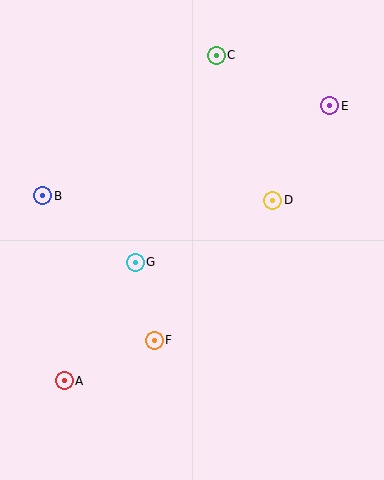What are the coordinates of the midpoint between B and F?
The midpoint between B and F is at (98, 268).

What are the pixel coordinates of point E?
Point E is at (330, 106).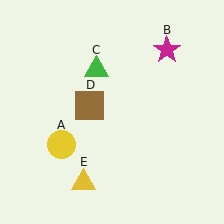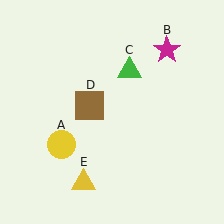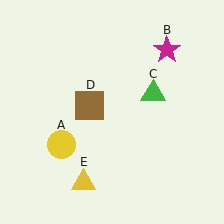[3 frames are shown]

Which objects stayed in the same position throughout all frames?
Yellow circle (object A) and magenta star (object B) and brown square (object D) and yellow triangle (object E) remained stationary.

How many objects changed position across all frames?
1 object changed position: green triangle (object C).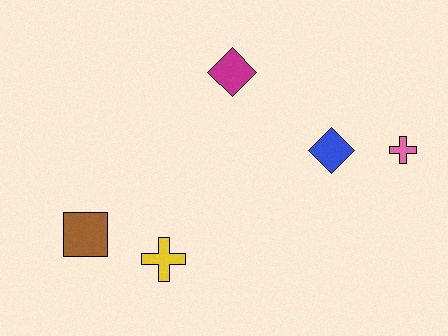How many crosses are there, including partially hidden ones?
There are 2 crosses.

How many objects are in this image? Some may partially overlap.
There are 5 objects.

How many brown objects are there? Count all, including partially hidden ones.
There is 1 brown object.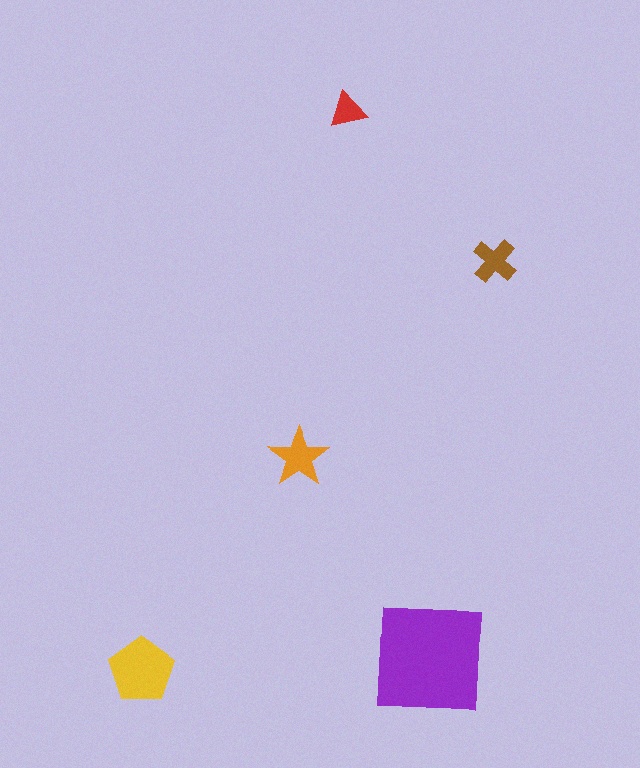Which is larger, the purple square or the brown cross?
The purple square.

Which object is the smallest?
The red triangle.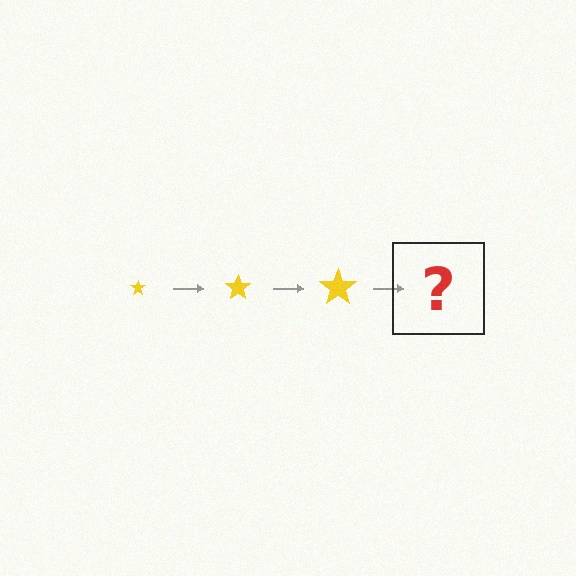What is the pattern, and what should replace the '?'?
The pattern is that the star gets progressively larger each step. The '?' should be a yellow star, larger than the previous one.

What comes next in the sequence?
The next element should be a yellow star, larger than the previous one.